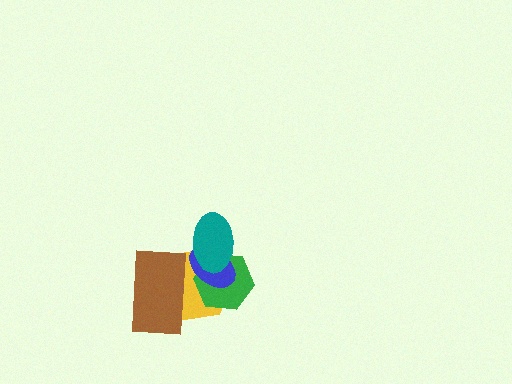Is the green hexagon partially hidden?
Yes, it is partially covered by another shape.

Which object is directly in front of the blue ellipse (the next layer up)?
The teal ellipse is directly in front of the blue ellipse.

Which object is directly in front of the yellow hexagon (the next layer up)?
The green hexagon is directly in front of the yellow hexagon.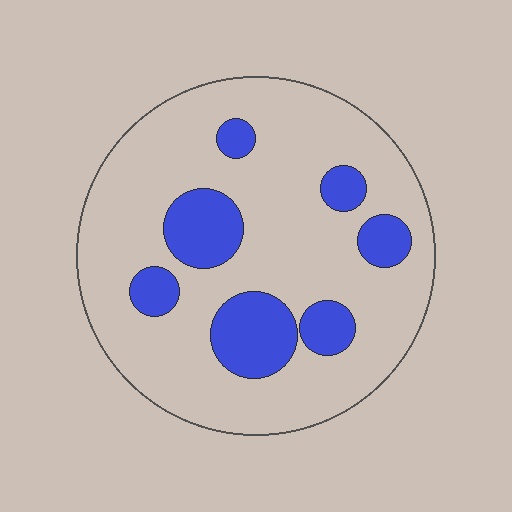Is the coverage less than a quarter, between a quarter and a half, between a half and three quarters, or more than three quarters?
Less than a quarter.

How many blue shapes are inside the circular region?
7.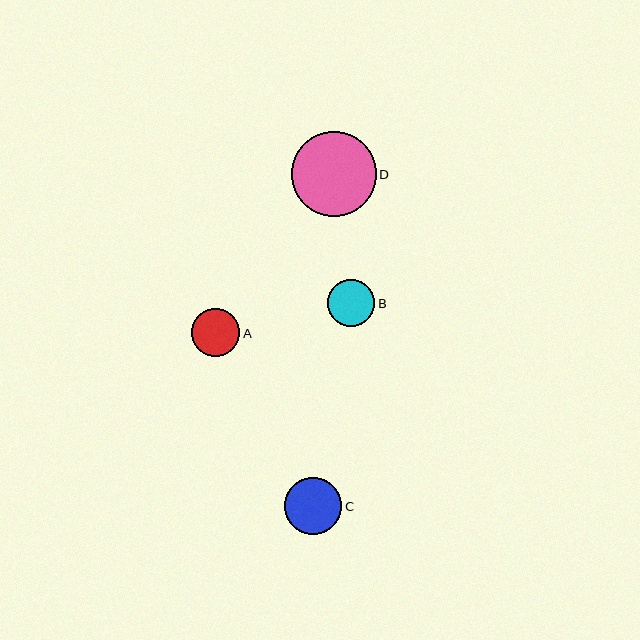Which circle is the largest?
Circle D is the largest with a size of approximately 85 pixels.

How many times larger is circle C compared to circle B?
Circle C is approximately 1.2 times the size of circle B.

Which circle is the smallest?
Circle B is the smallest with a size of approximately 47 pixels.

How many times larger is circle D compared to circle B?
Circle D is approximately 1.8 times the size of circle B.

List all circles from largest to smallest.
From largest to smallest: D, C, A, B.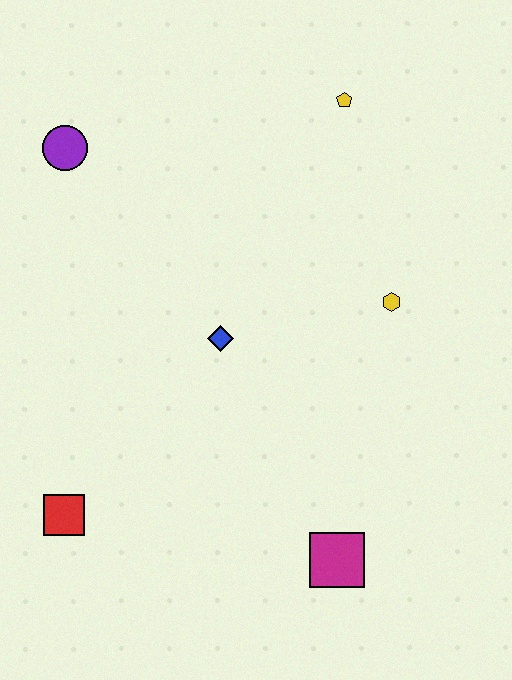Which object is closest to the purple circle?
The blue diamond is closest to the purple circle.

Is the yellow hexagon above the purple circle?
No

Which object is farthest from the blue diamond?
The yellow pentagon is farthest from the blue diamond.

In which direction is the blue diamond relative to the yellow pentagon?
The blue diamond is below the yellow pentagon.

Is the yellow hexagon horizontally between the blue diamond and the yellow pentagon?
No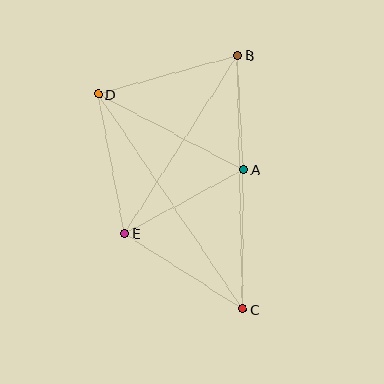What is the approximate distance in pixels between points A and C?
The distance between A and C is approximately 140 pixels.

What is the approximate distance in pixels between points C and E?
The distance between C and E is approximately 140 pixels.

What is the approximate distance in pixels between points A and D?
The distance between A and D is approximately 164 pixels.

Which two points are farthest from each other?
Points C and D are farthest from each other.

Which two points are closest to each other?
Points A and B are closest to each other.